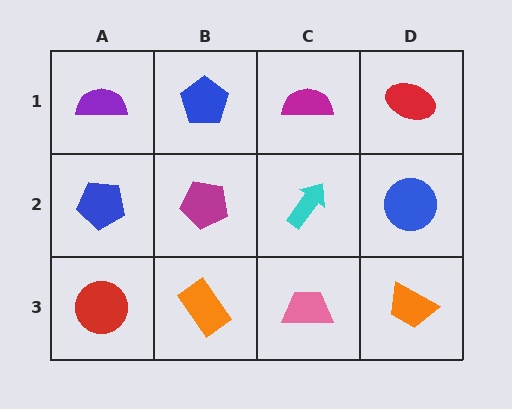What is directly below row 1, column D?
A blue circle.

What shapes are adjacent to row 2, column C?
A magenta semicircle (row 1, column C), a pink trapezoid (row 3, column C), a magenta pentagon (row 2, column B), a blue circle (row 2, column D).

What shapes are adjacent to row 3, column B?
A magenta pentagon (row 2, column B), a red circle (row 3, column A), a pink trapezoid (row 3, column C).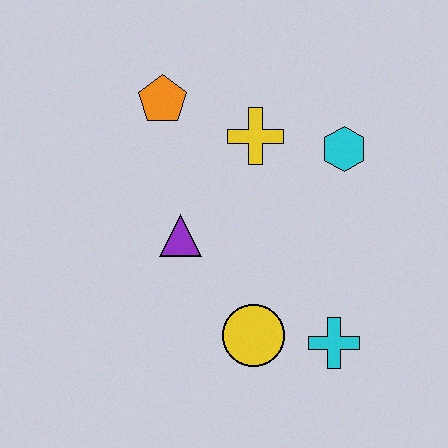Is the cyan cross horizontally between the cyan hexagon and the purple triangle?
Yes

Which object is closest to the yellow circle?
The cyan cross is closest to the yellow circle.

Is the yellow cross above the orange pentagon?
No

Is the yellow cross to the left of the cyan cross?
Yes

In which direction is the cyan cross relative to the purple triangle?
The cyan cross is to the right of the purple triangle.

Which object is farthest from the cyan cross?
The orange pentagon is farthest from the cyan cross.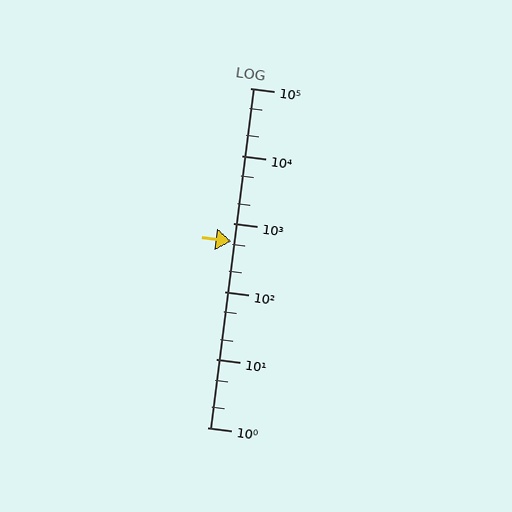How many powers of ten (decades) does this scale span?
The scale spans 5 decades, from 1 to 100000.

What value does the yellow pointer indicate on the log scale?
The pointer indicates approximately 550.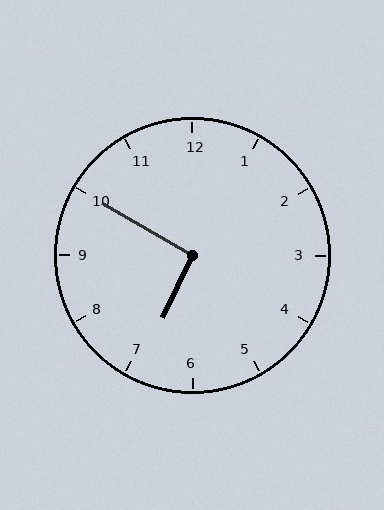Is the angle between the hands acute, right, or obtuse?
It is right.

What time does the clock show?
6:50.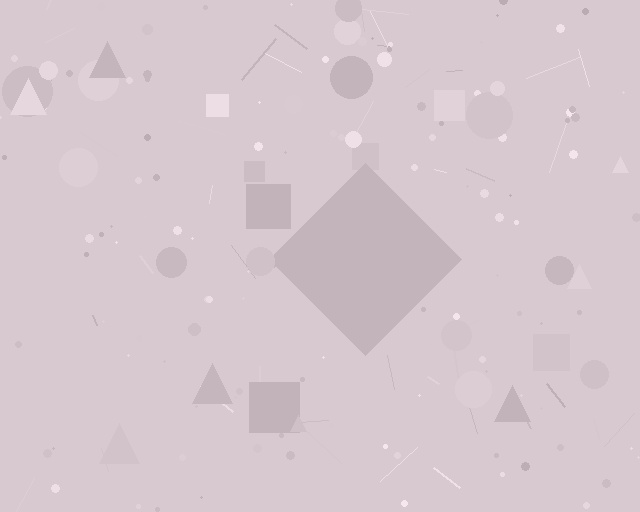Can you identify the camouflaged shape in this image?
The camouflaged shape is a diamond.